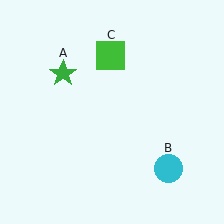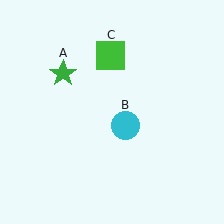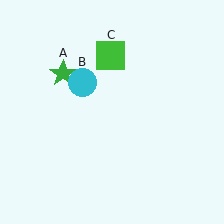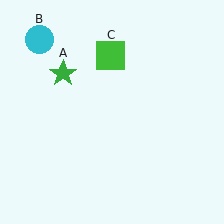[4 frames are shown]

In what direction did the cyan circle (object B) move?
The cyan circle (object B) moved up and to the left.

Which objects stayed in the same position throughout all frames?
Green star (object A) and green square (object C) remained stationary.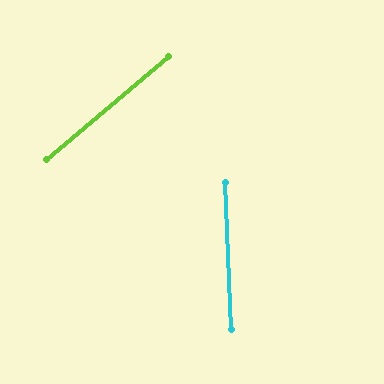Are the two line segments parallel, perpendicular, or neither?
Neither parallel nor perpendicular — they differ by about 52°.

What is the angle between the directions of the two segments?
Approximately 52 degrees.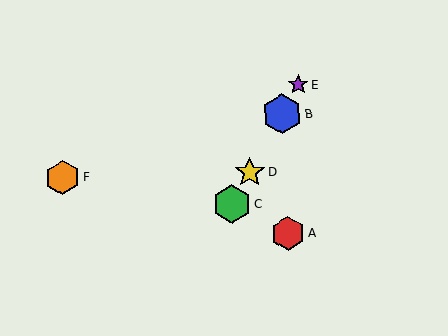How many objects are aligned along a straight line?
4 objects (B, C, D, E) are aligned along a straight line.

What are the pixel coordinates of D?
Object D is at (250, 172).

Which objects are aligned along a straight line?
Objects B, C, D, E are aligned along a straight line.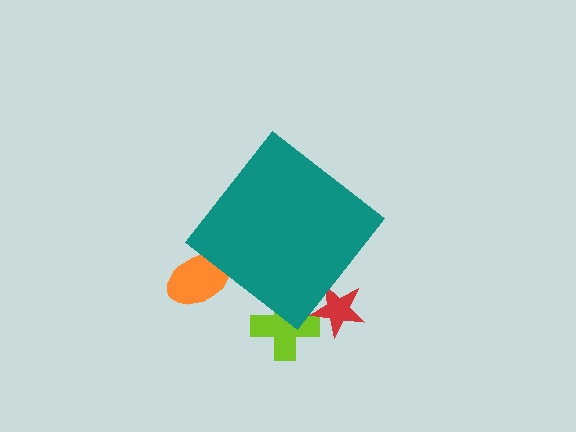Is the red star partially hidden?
Yes, the red star is partially hidden behind the teal diamond.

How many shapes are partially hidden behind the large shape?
3 shapes are partially hidden.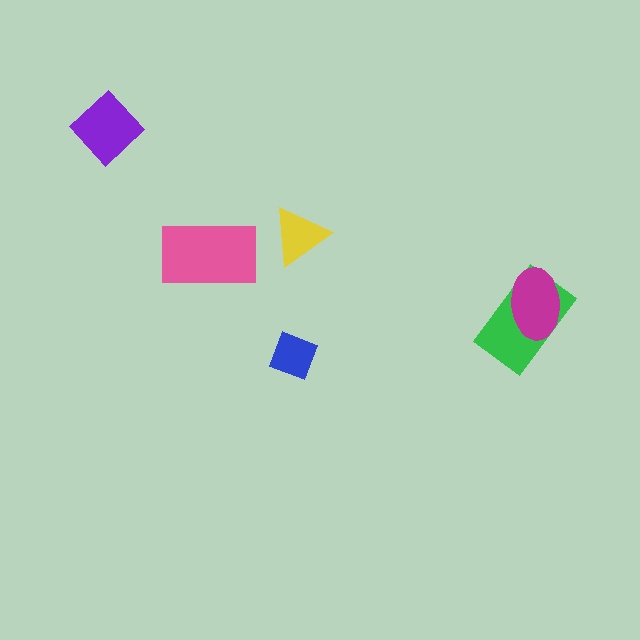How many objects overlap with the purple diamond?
0 objects overlap with the purple diamond.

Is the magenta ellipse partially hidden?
No, no other shape covers it.